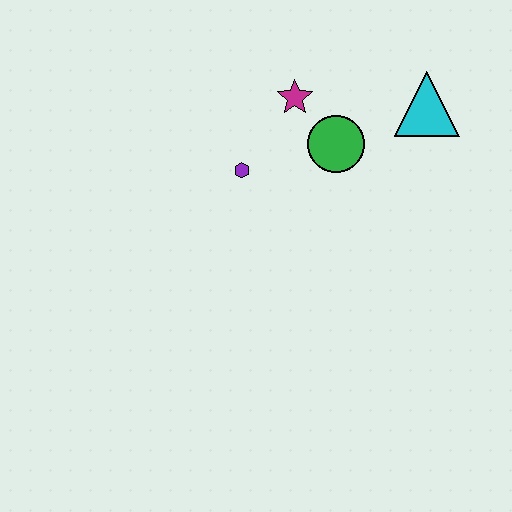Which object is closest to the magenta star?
The green circle is closest to the magenta star.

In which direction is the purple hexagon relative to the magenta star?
The purple hexagon is below the magenta star.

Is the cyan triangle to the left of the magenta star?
No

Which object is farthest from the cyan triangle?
The purple hexagon is farthest from the cyan triangle.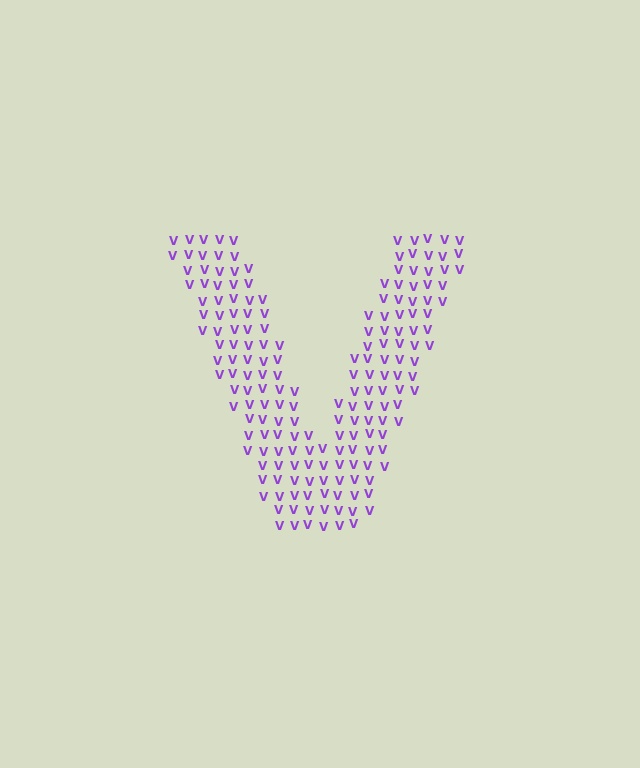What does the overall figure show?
The overall figure shows the letter V.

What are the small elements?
The small elements are letter V's.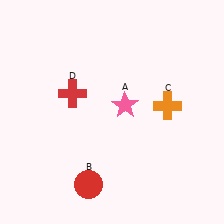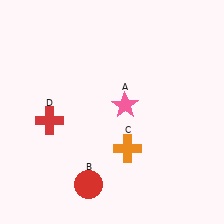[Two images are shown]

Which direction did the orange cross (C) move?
The orange cross (C) moved down.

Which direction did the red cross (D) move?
The red cross (D) moved down.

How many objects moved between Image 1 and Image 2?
2 objects moved between the two images.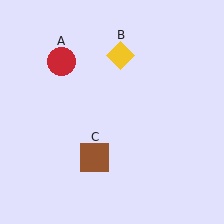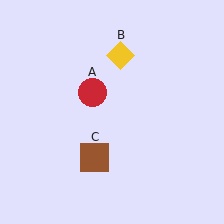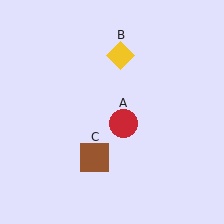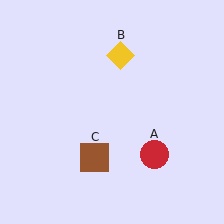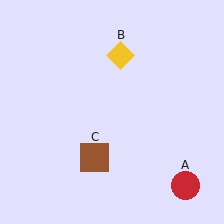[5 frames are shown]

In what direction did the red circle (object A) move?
The red circle (object A) moved down and to the right.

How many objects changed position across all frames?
1 object changed position: red circle (object A).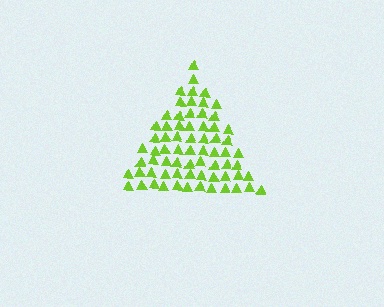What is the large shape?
The large shape is a triangle.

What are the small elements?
The small elements are triangles.